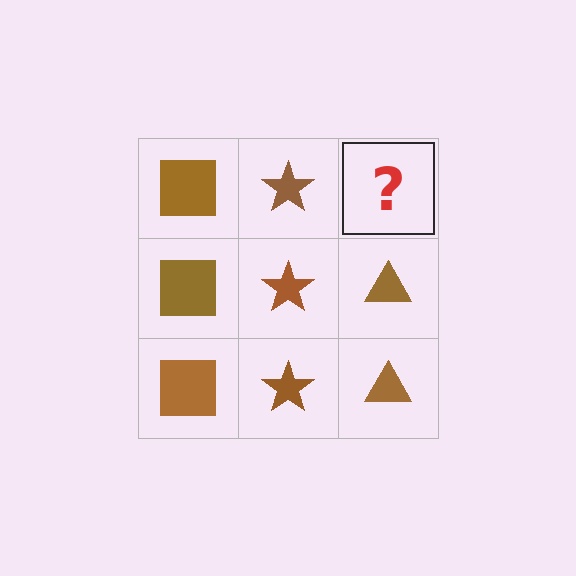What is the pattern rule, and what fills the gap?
The rule is that each column has a consistent shape. The gap should be filled with a brown triangle.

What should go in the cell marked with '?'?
The missing cell should contain a brown triangle.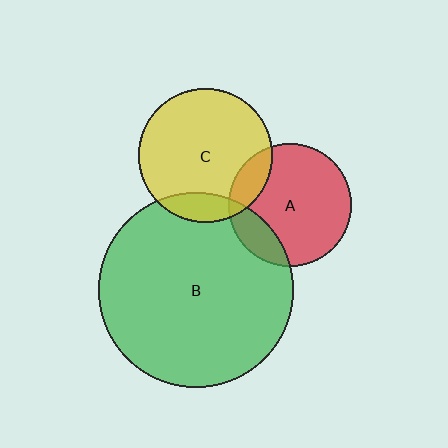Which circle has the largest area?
Circle B (green).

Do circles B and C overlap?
Yes.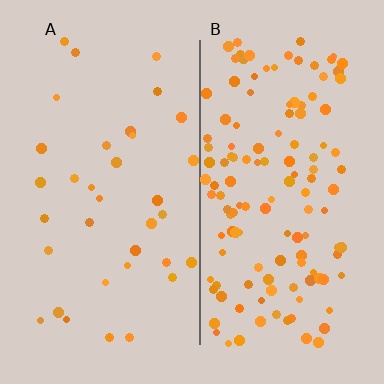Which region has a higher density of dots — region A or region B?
B (the right).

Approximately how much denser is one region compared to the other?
Approximately 3.8× — region B over region A.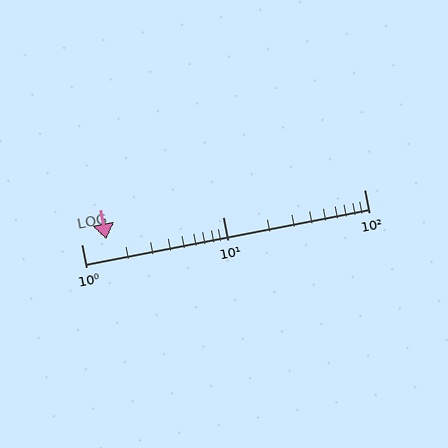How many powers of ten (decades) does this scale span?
The scale spans 2 decades, from 1 to 100.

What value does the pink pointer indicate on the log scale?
The pointer indicates approximately 1.5.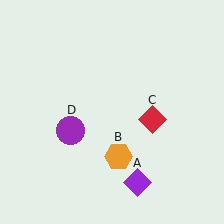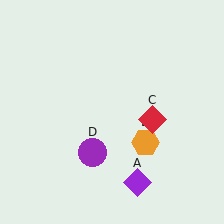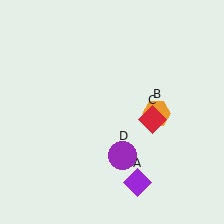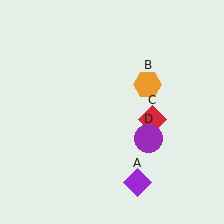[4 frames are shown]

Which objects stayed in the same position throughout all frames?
Purple diamond (object A) and red diamond (object C) remained stationary.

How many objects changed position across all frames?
2 objects changed position: orange hexagon (object B), purple circle (object D).